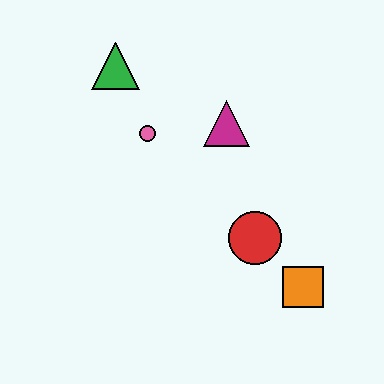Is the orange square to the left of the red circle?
No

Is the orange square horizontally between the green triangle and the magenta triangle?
No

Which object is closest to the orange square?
The red circle is closest to the orange square.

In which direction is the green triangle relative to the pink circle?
The green triangle is above the pink circle.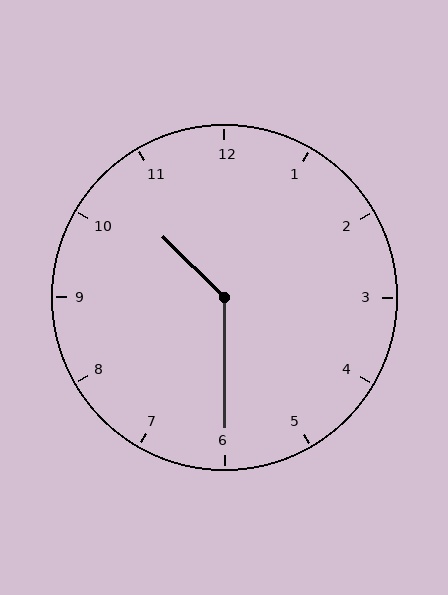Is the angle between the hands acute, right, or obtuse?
It is obtuse.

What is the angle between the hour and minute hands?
Approximately 135 degrees.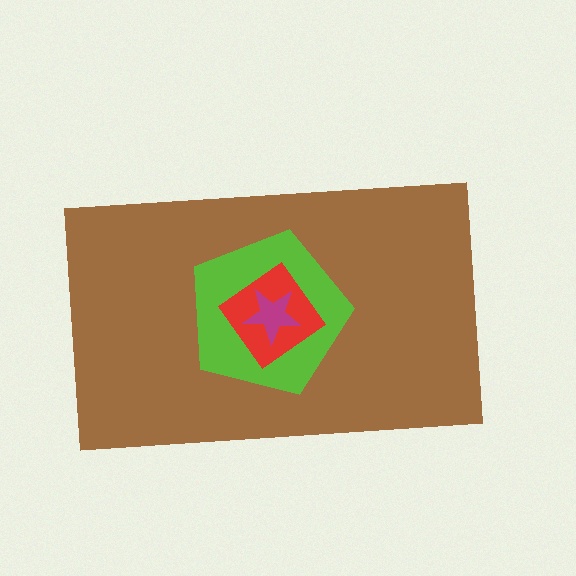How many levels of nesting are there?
4.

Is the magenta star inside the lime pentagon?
Yes.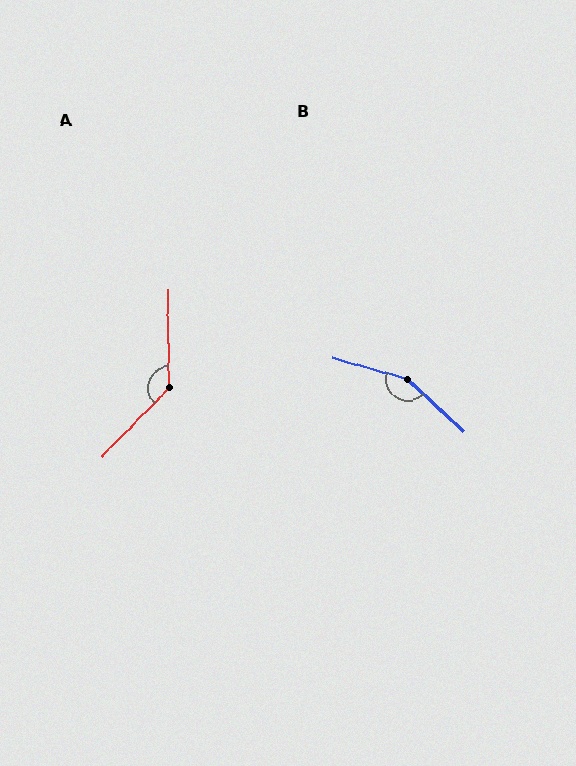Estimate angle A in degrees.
Approximately 135 degrees.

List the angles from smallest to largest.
A (135°), B (152°).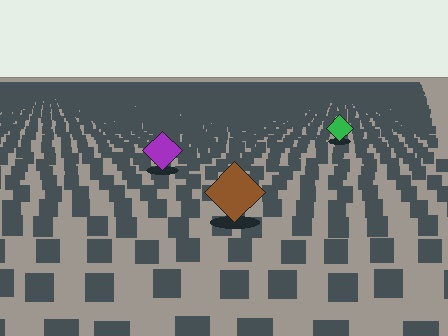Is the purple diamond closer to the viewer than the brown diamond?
No. The brown diamond is closer — you can tell from the texture gradient: the ground texture is coarser near it.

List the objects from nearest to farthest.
From nearest to farthest: the brown diamond, the purple diamond, the green diamond.